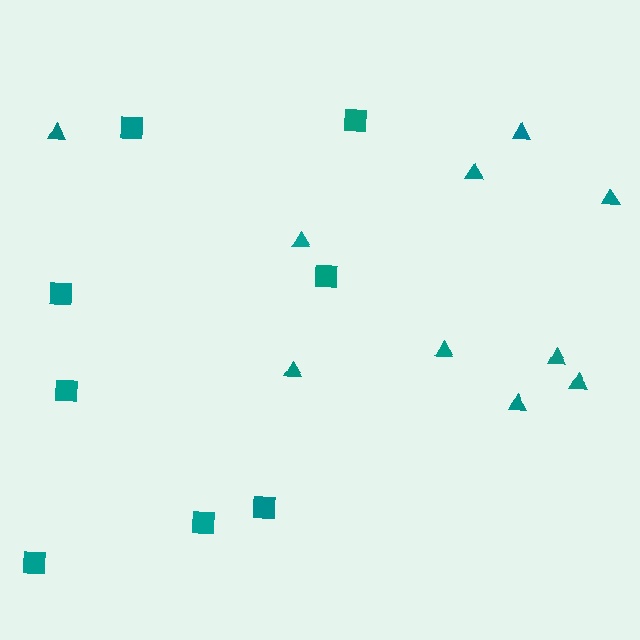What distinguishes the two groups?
There are 2 groups: one group of triangles (10) and one group of squares (8).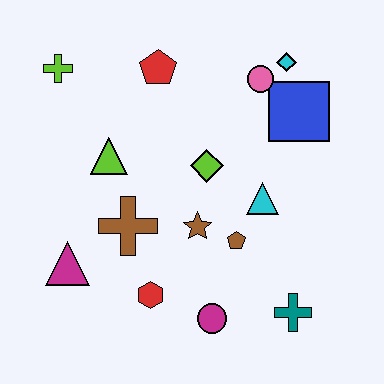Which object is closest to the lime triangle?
The brown cross is closest to the lime triangle.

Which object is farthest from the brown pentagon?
The lime cross is farthest from the brown pentagon.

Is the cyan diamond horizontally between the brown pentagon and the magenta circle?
No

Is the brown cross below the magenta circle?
No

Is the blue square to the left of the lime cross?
No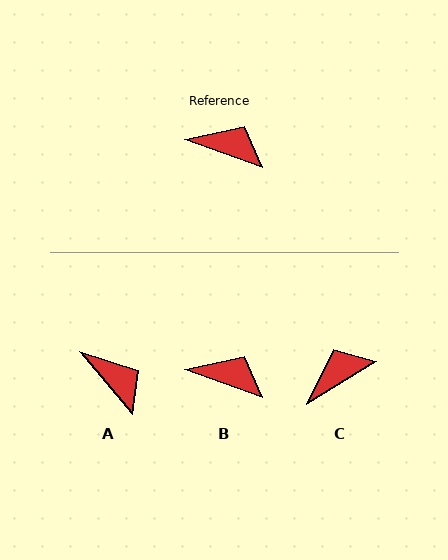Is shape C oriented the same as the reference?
No, it is off by about 52 degrees.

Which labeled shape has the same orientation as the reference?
B.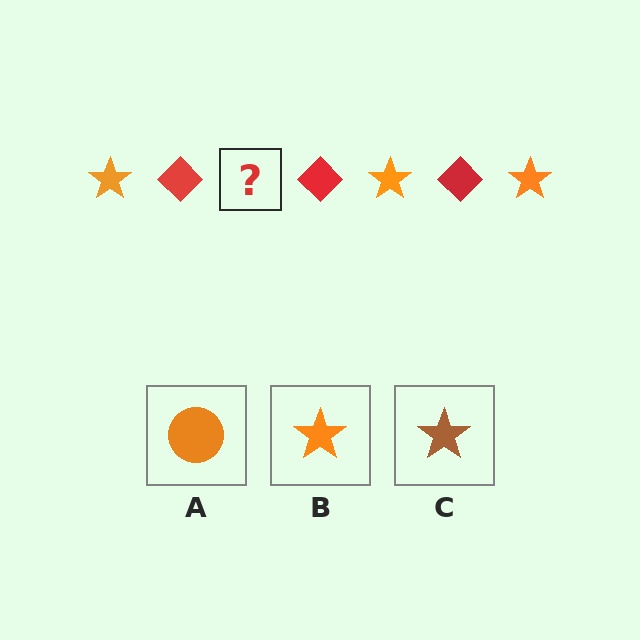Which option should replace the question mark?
Option B.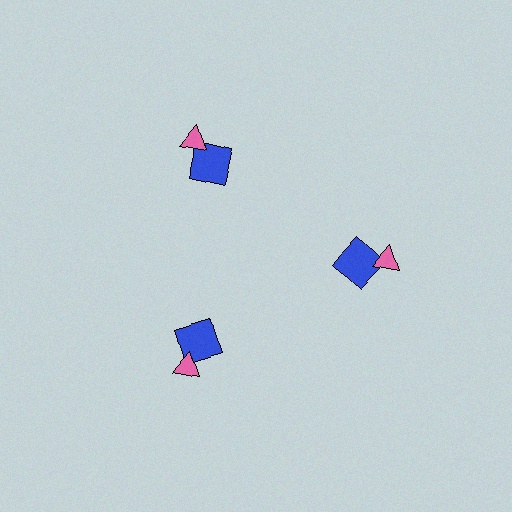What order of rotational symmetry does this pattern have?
This pattern has 3-fold rotational symmetry.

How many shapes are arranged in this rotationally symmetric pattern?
There are 6 shapes, arranged in 3 groups of 2.